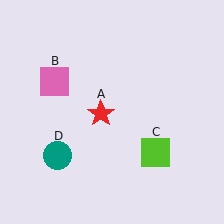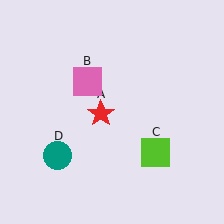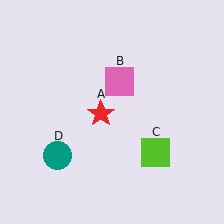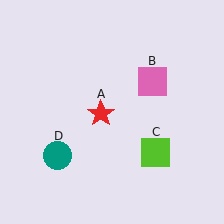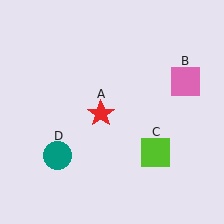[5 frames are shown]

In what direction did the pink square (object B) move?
The pink square (object B) moved right.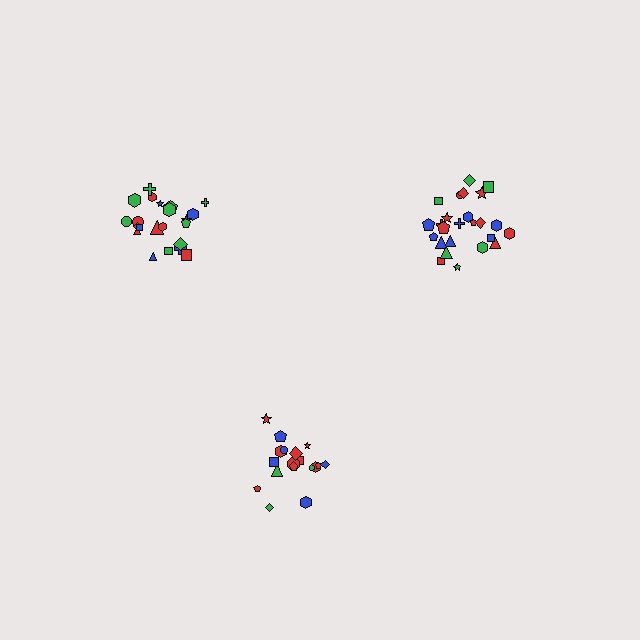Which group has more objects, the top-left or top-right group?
The top-right group.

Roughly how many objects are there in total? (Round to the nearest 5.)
Roughly 65 objects in total.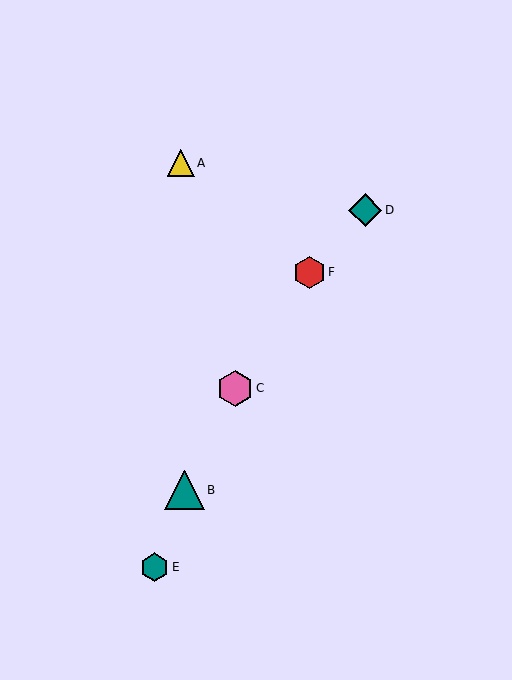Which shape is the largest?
The teal triangle (labeled B) is the largest.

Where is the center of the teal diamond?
The center of the teal diamond is at (365, 210).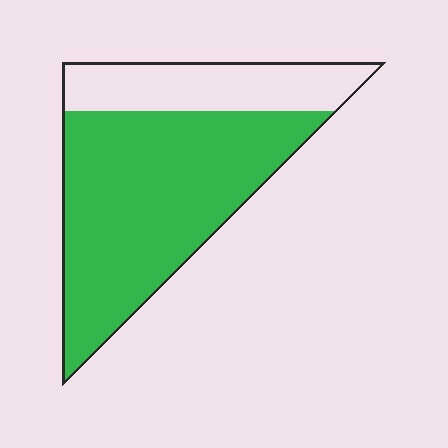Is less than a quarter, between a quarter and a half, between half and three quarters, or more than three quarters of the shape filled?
Between half and three quarters.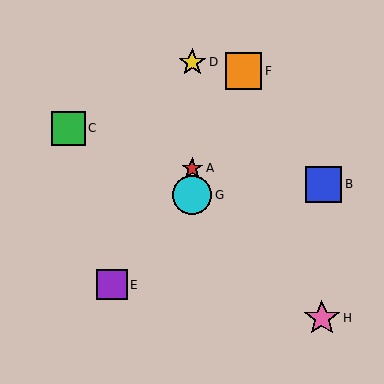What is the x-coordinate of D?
Object D is at x≈192.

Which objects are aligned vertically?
Objects A, D, G are aligned vertically.